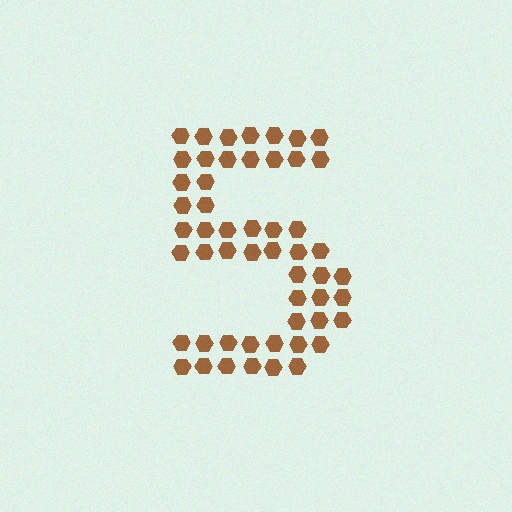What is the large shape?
The large shape is the digit 5.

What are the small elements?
The small elements are hexagons.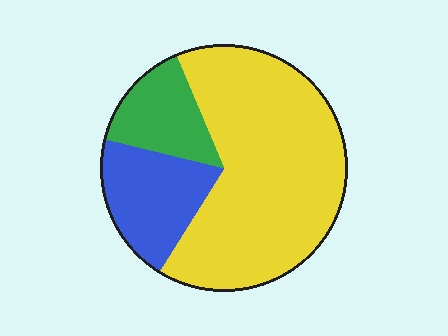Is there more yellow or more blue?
Yellow.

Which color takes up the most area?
Yellow, at roughly 65%.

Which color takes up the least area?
Green, at roughly 15%.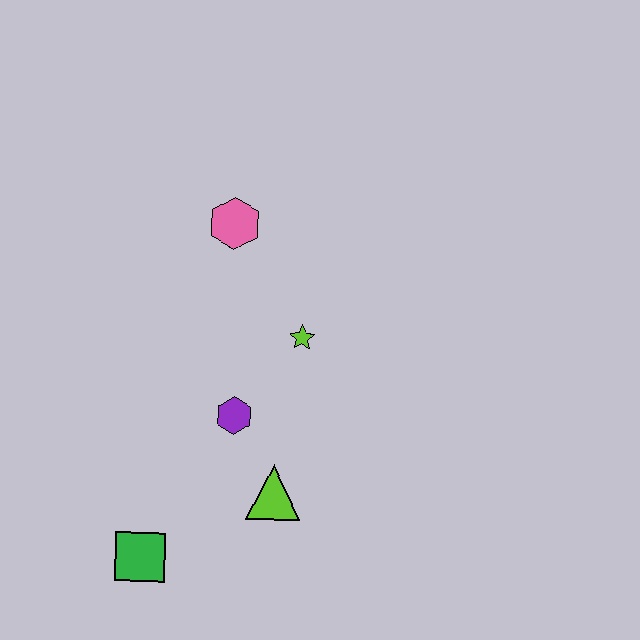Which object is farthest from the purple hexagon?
The pink hexagon is farthest from the purple hexagon.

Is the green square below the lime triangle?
Yes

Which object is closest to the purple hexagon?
The lime triangle is closest to the purple hexagon.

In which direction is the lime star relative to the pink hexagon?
The lime star is below the pink hexagon.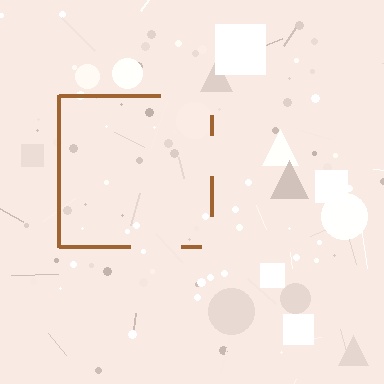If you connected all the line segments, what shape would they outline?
They would outline a square.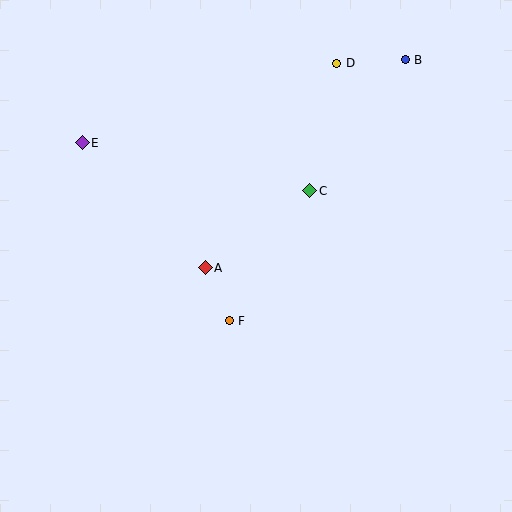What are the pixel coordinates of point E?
Point E is at (82, 143).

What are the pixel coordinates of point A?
Point A is at (205, 268).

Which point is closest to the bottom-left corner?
Point F is closest to the bottom-left corner.